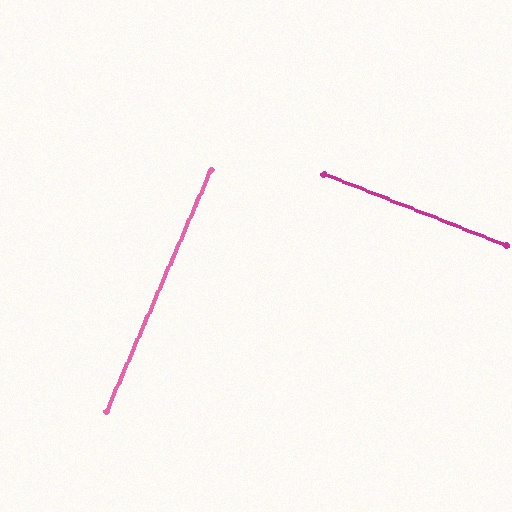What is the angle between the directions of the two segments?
Approximately 88 degrees.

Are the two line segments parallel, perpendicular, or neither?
Perpendicular — they meet at approximately 88°.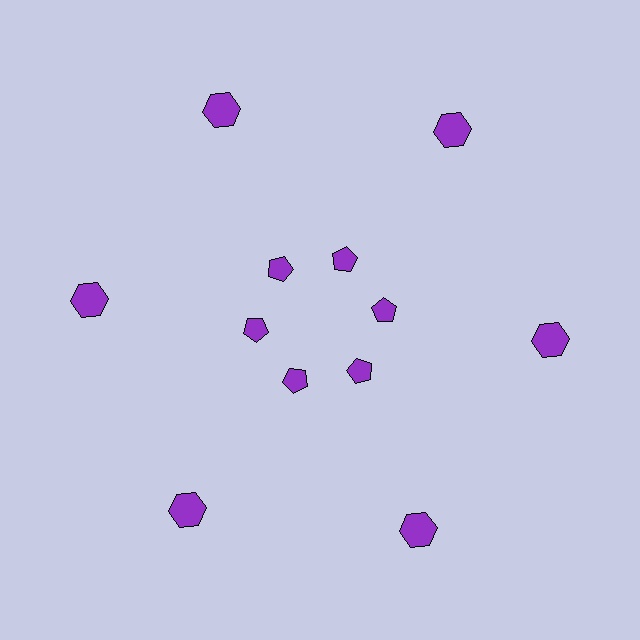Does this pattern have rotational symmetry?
Yes, this pattern has 6-fold rotational symmetry. It looks the same after rotating 60 degrees around the center.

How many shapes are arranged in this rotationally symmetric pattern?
There are 12 shapes, arranged in 6 groups of 2.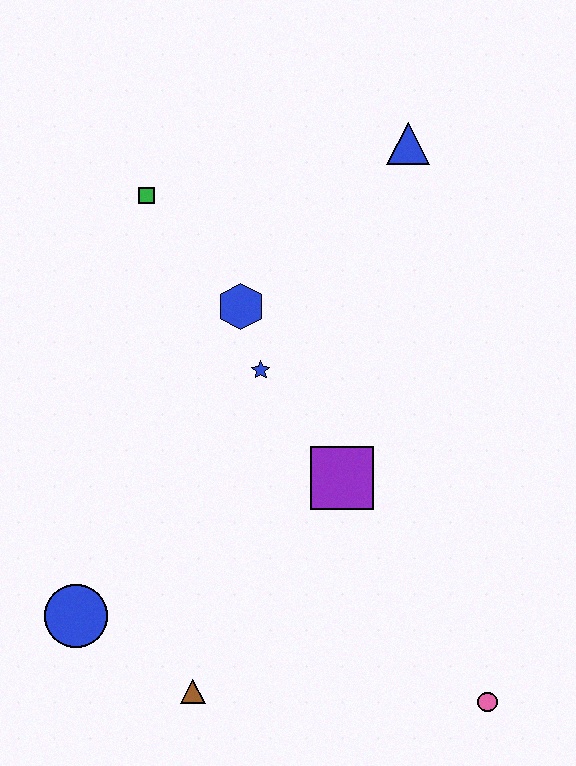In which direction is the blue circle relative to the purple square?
The blue circle is to the left of the purple square.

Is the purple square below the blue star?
Yes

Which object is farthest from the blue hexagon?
The pink circle is farthest from the blue hexagon.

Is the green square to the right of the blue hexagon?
No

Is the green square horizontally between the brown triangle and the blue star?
No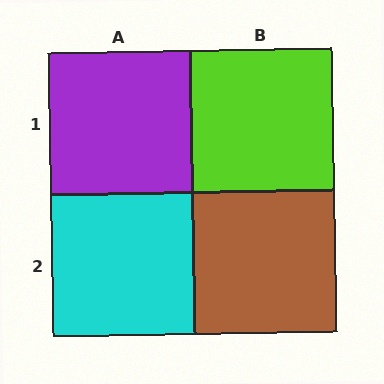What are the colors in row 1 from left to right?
Purple, lime.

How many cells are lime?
1 cell is lime.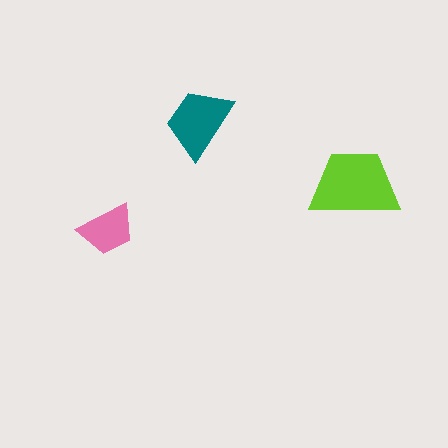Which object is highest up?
The teal trapezoid is topmost.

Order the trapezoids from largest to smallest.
the lime one, the teal one, the pink one.